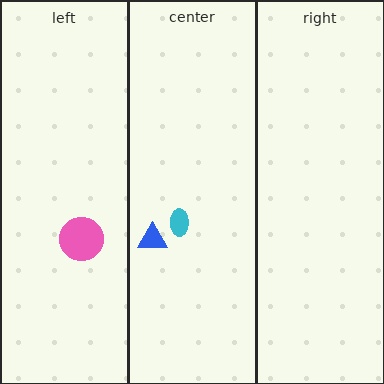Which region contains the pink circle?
The left region.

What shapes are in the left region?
The pink circle.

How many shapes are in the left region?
1.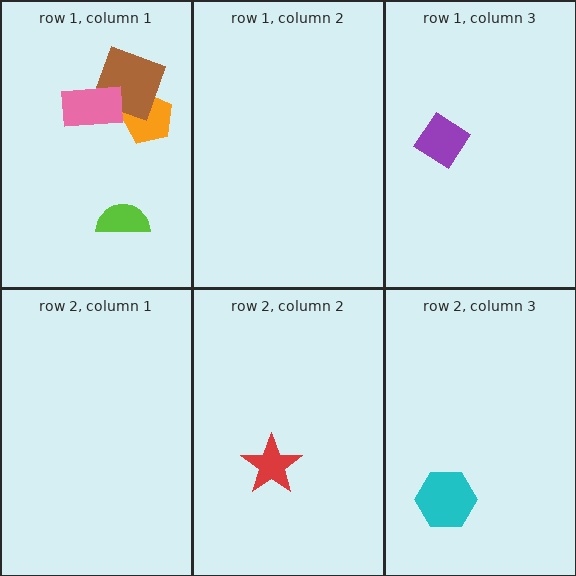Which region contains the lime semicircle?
The row 1, column 1 region.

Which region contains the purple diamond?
The row 1, column 3 region.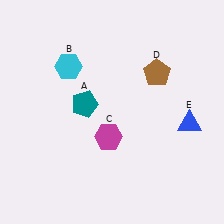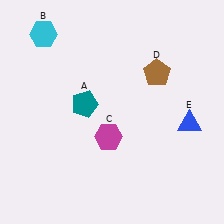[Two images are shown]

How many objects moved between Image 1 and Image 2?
1 object moved between the two images.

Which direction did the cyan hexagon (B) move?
The cyan hexagon (B) moved up.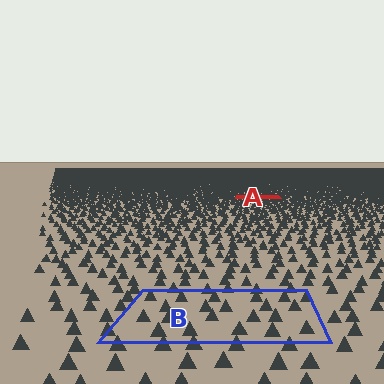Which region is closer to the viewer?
Region B is closer. The texture elements there are larger and more spread out.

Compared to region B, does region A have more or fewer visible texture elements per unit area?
Region A has more texture elements per unit area — they are packed more densely because it is farther away.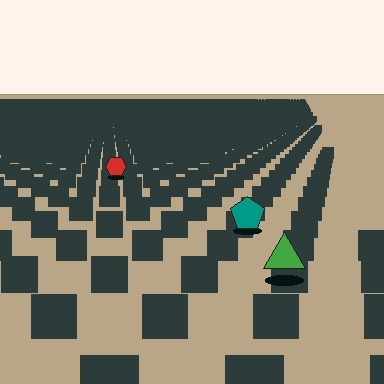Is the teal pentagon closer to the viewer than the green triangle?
No. The green triangle is closer — you can tell from the texture gradient: the ground texture is coarser near it.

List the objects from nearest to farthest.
From nearest to farthest: the green triangle, the teal pentagon, the red hexagon.